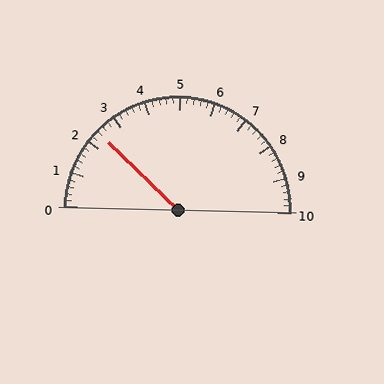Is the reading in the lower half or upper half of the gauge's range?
The reading is in the lower half of the range (0 to 10).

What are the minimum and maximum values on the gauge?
The gauge ranges from 0 to 10.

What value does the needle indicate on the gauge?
The needle indicates approximately 2.4.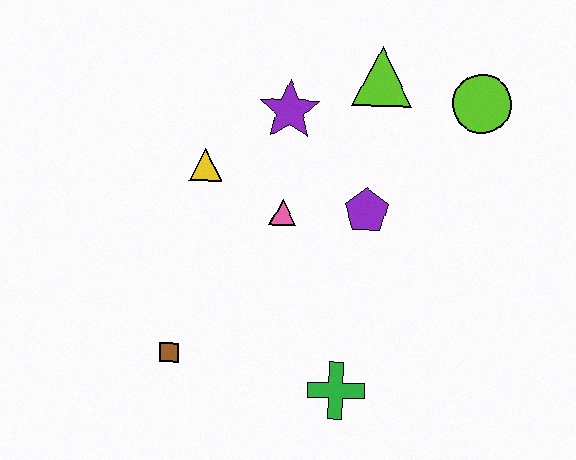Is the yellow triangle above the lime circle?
No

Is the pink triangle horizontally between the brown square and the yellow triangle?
No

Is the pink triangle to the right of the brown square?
Yes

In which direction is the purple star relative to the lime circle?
The purple star is to the left of the lime circle.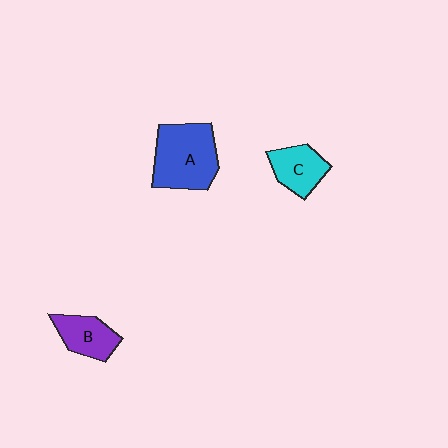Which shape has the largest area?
Shape A (blue).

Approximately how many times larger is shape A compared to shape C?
Approximately 1.7 times.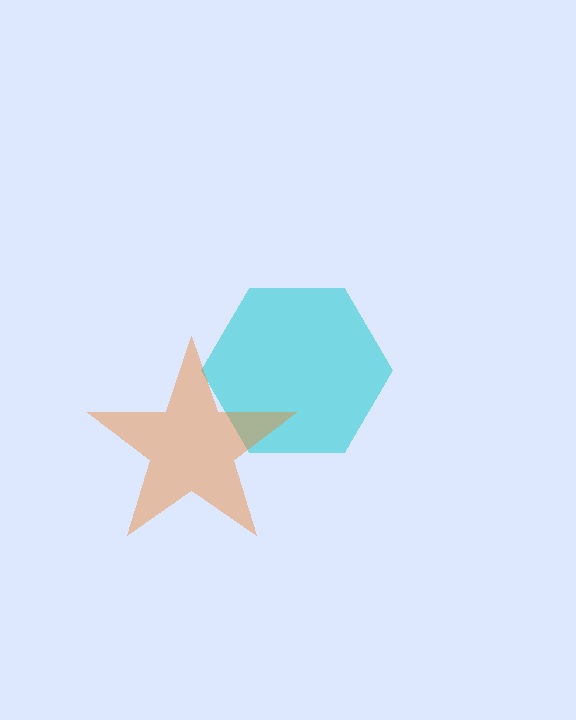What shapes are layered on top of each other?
The layered shapes are: a cyan hexagon, an orange star.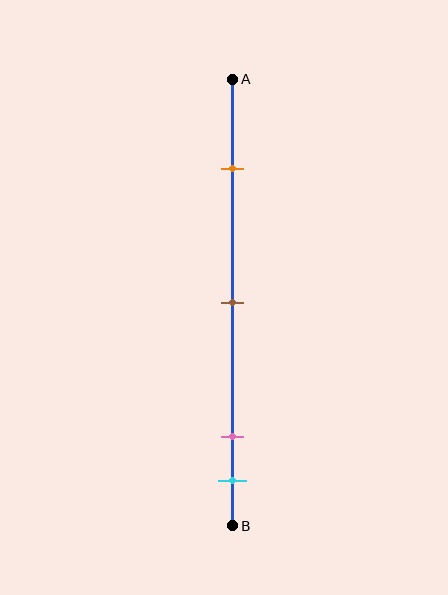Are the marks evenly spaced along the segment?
No, the marks are not evenly spaced.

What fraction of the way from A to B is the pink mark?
The pink mark is approximately 80% (0.8) of the way from A to B.